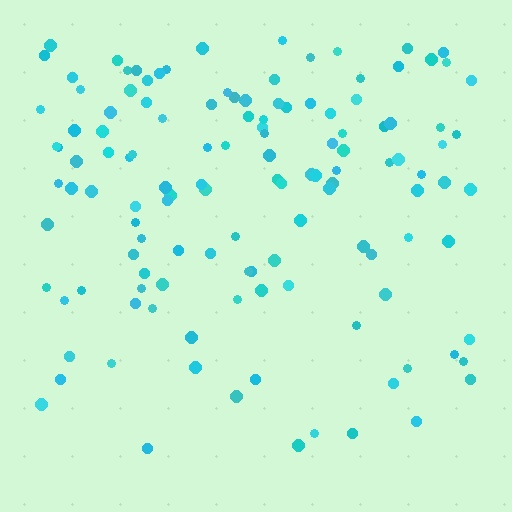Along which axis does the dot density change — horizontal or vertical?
Vertical.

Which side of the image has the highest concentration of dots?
The top.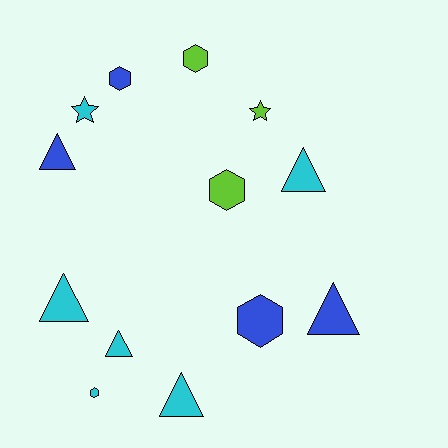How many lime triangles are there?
There are no lime triangles.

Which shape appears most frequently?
Triangle, with 6 objects.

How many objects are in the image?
There are 13 objects.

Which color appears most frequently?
Cyan, with 6 objects.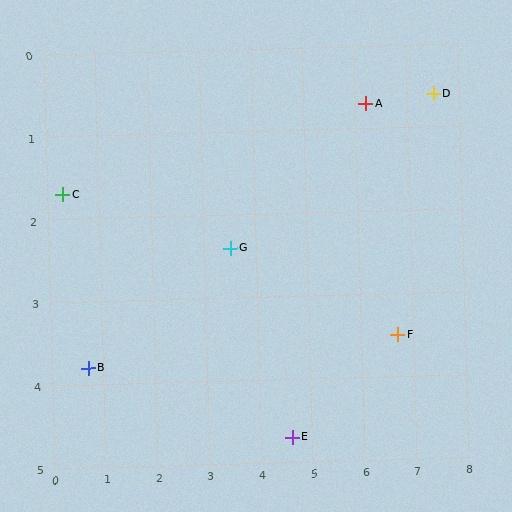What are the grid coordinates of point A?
Point A is at approximately (6.2, 0.7).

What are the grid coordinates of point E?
Point E is at approximately (4.6, 4.7).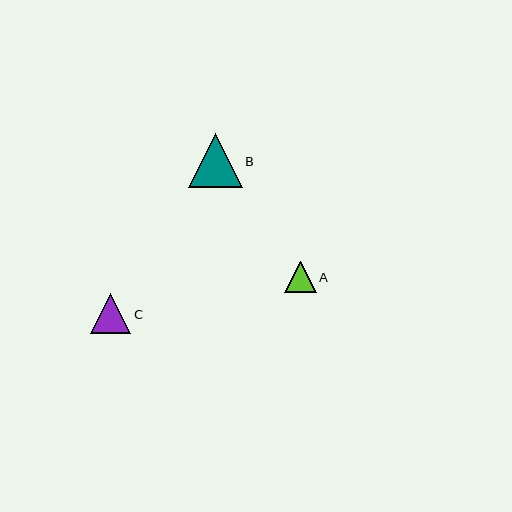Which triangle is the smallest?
Triangle A is the smallest with a size of approximately 31 pixels.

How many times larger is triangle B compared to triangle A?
Triangle B is approximately 1.7 times the size of triangle A.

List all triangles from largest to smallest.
From largest to smallest: B, C, A.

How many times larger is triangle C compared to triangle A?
Triangle C is approximately 1.3 times the size of triangle A.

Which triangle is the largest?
Triangle B is the largest with a size of approximately 53 pixels.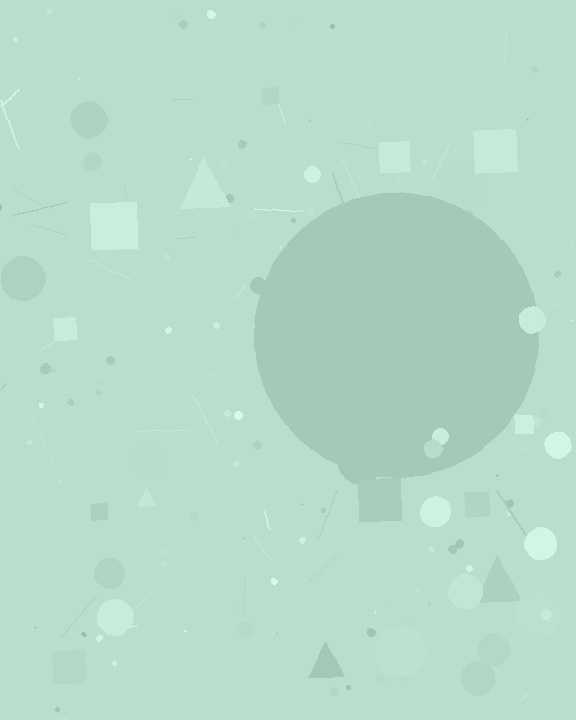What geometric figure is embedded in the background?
A circle is embedded in the background.